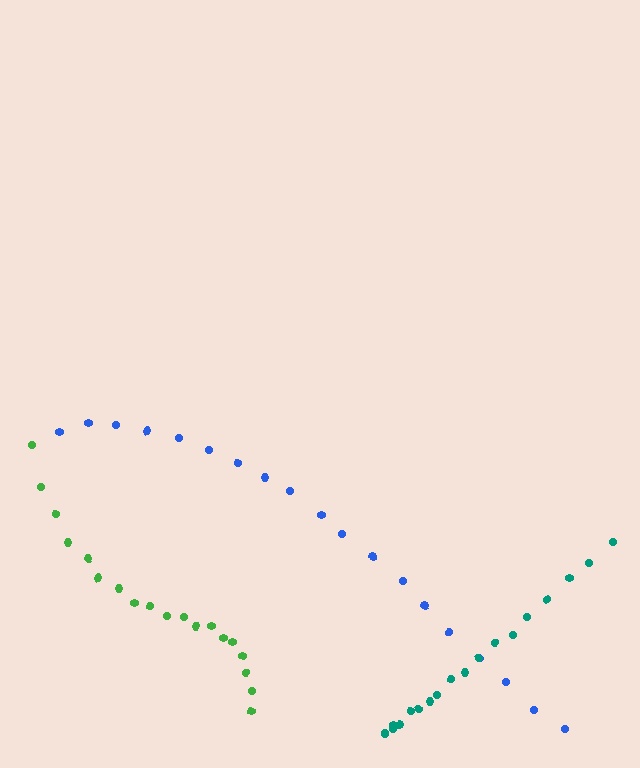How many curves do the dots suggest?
There are 3 distinct paths.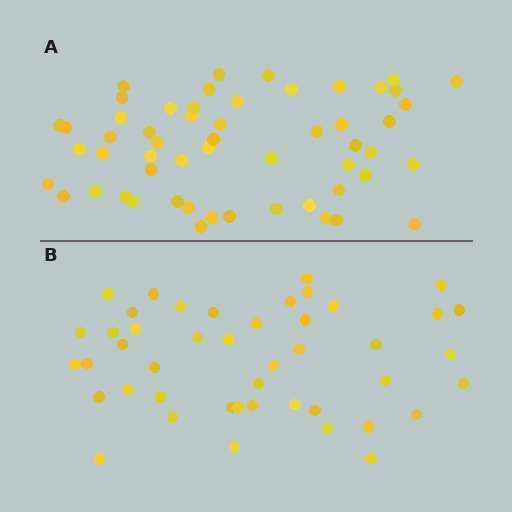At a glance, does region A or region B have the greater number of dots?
Region A (the top region) has more dots.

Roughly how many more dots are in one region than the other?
Region A has roughly 10 or so more dots than region B.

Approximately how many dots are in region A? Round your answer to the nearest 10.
About 60 dots. (The exact count is 55, which rounds to 60.)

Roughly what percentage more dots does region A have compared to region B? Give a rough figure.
About 20% more.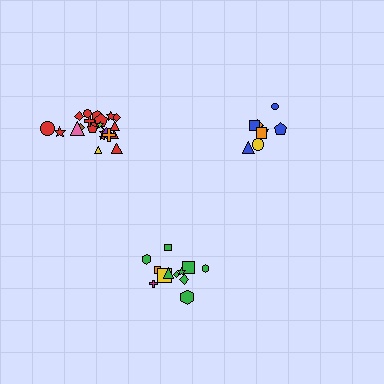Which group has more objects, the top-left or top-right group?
The top-left group.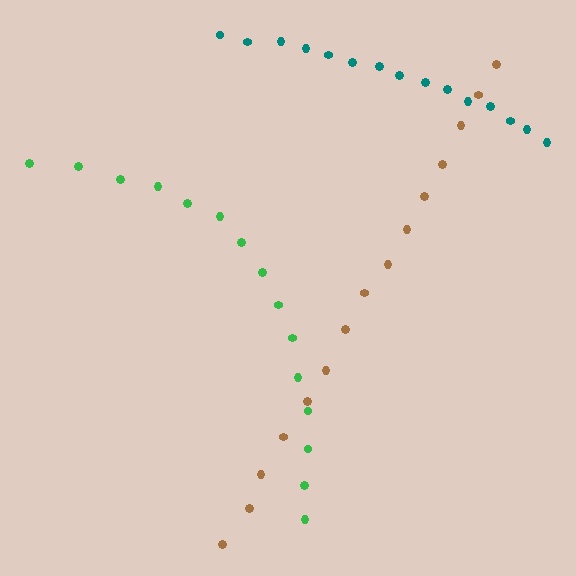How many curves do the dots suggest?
There are 3 distinct paths.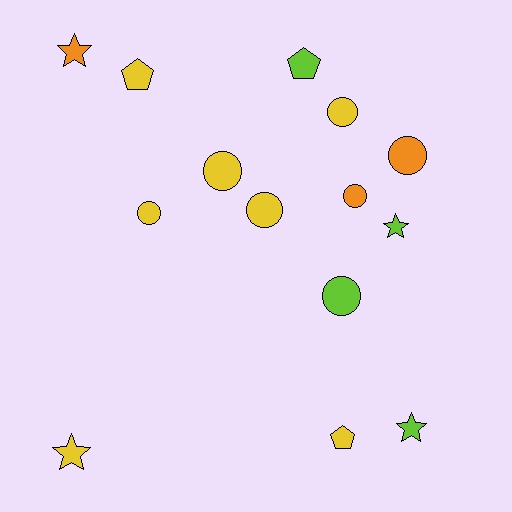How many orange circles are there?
There are 2 orange circles.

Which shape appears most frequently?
Circle, with 7 objects.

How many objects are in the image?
There are 14 objects.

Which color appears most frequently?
Yellow, with 7 objects.